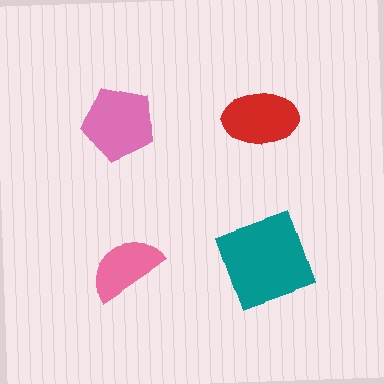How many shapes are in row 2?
2 shapes.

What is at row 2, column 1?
A pink semicircle.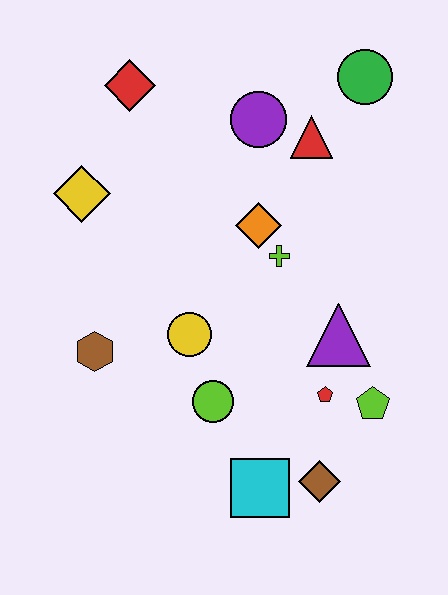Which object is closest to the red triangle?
The purple circle is closest to the red triangle.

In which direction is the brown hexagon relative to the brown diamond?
The brown hexagon is to the left of the brown diamond.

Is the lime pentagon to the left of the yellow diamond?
No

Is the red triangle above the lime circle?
Yes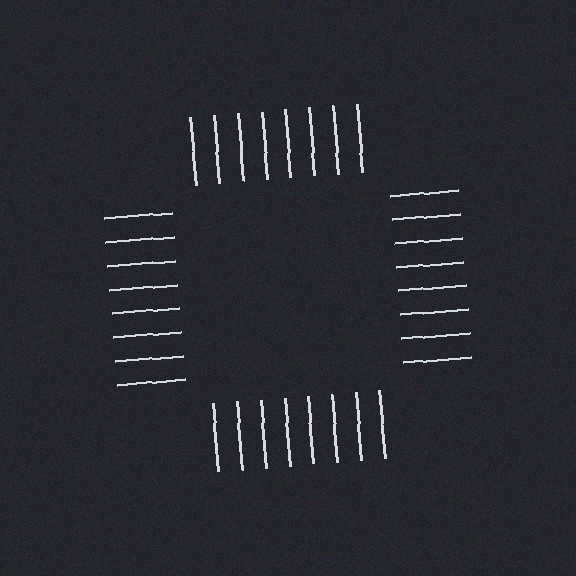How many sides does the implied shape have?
4 sides — the line-ends trace a square.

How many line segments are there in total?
32 — 8 along each of the 4 edges.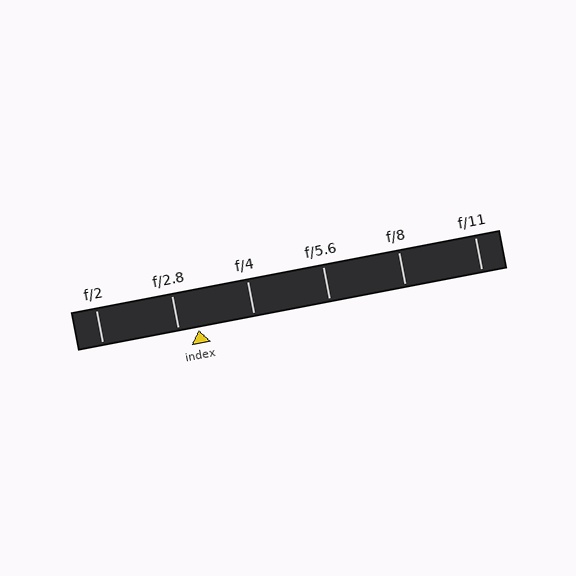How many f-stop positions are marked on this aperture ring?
There are 6 f-stop positions marked.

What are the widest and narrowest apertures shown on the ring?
The widest aperture shown is f/2 and the narrowest is f/11.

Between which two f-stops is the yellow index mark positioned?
The index mark is between f/2.8 and f/4.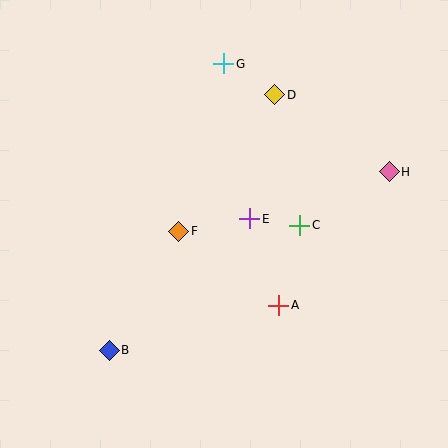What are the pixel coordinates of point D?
Point D is at (275, 95).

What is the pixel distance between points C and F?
The distance between C and F is 121 pixels.